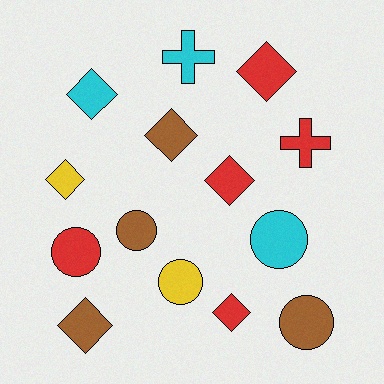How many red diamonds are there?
There are 3 red diamonds.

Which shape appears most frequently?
Diamond, with 7 objects.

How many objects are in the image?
There are 14 objects.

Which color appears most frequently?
Red, with 5 objects.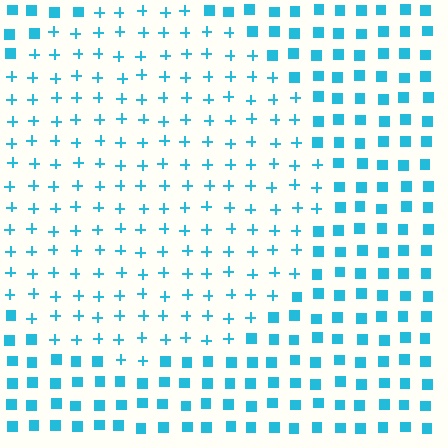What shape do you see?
I see a circle.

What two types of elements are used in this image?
The image uses plus signs inside the circle region and squares outside it.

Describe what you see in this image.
The image is filled with small cyan elements arranged in a uniform grid. A circle-shaped region contains plus signs, while the surrounding area contains squares. The boundary is defined purely by the change in element shape.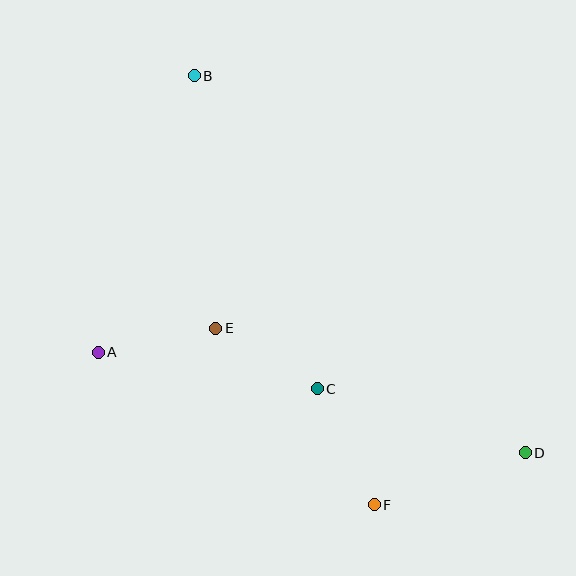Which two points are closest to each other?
Points C and E are closest to each other.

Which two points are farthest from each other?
Points B and D are farthest from each other.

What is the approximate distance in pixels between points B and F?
The distance between B and F is approximately 465 pixels.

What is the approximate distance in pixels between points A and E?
The distance between A and E is approximately 120 pixels.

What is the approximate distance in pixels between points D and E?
The distance between D and E is approximately 334 pixels.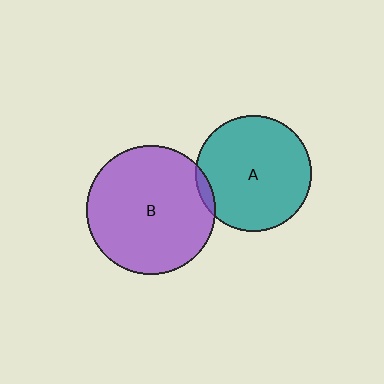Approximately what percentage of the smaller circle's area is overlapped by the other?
Approximately 5%.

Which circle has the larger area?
Circle B (purple).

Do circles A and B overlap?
Yes.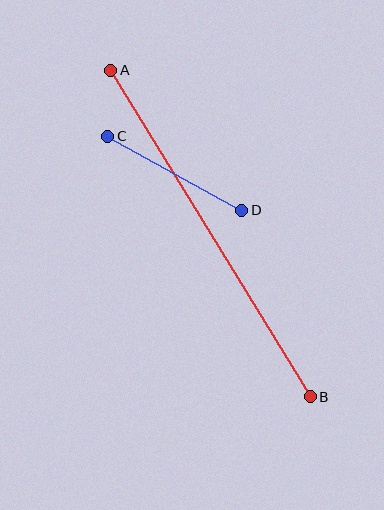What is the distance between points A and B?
The distance is approximately 383 pixels.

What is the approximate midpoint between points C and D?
The midpoint is at approximately (175, 173) pixels.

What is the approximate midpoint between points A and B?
The midpoint is at approximately (210, 233) pixels.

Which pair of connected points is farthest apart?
Points A and B are farthest apart.